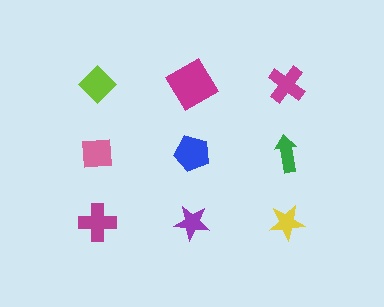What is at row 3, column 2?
A purple star.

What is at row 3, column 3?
A yellow star.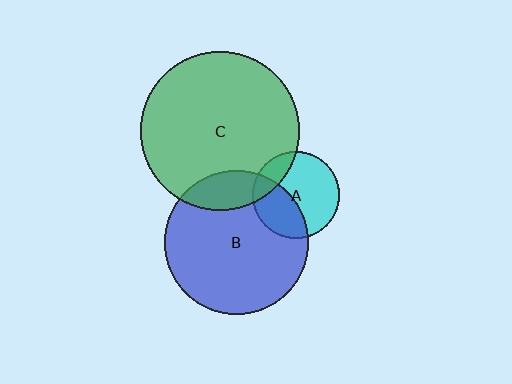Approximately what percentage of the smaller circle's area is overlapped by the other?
Approximately 40%.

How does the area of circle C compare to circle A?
Approximately 3.3 times.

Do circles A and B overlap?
Yes.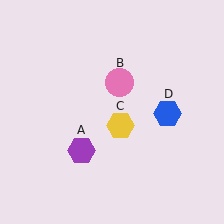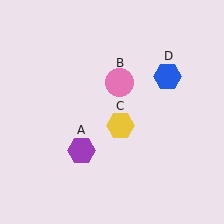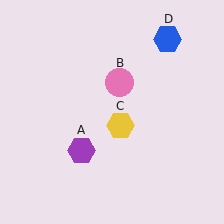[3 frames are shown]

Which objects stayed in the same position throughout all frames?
Purple hexagon (object A) and pink circle (object B) and yellow hexagon (object C) remained stationary.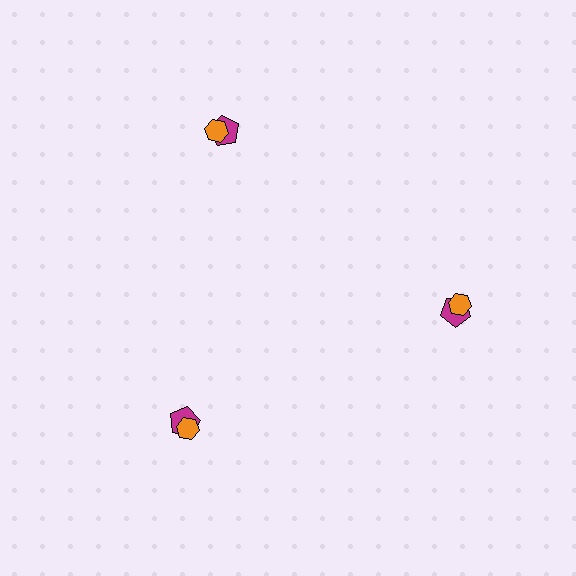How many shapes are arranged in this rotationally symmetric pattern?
There are 6 shapes, arranged in 3 groups of 2.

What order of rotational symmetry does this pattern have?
This pattern has 3-fold rotational symmetry.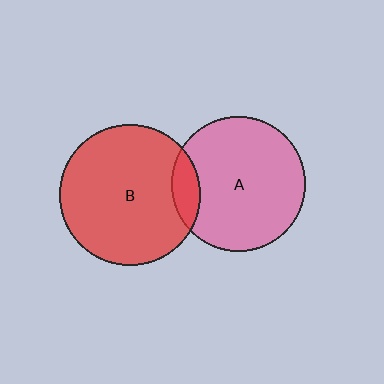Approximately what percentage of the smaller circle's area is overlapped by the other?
Approximately 10%.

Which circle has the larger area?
Circle B (red).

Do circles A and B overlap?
Yes.